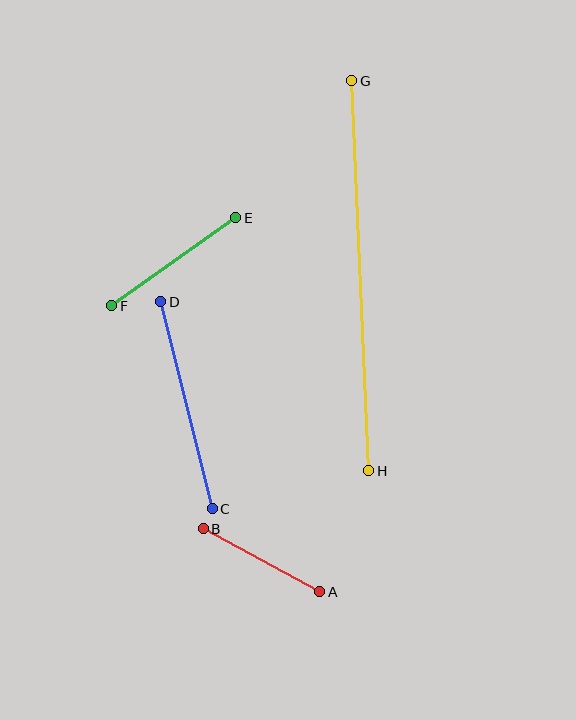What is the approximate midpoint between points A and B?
The midpoint is at approximately (262, 560) pixels.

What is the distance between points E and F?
The distance is approximately 152 pixels.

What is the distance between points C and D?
The distance is approximately 213 pixels.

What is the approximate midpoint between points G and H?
The midpoint is at approximately (360, 276) pixels.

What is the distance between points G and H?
The distance is approximately 391 pixels.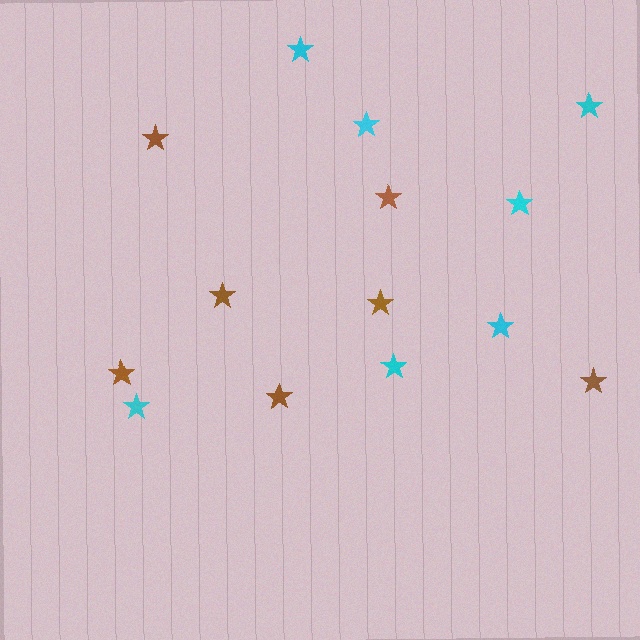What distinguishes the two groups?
There are 2 groups: one group of cyan stars (7) and one group of brown stars (7).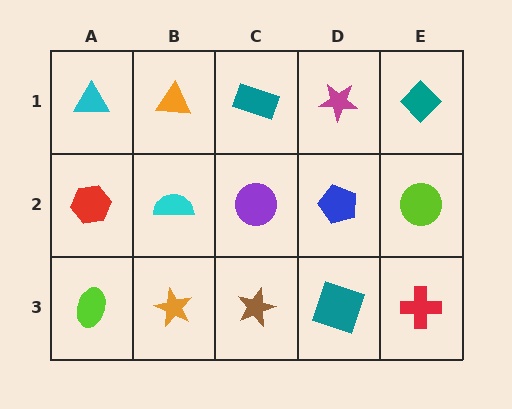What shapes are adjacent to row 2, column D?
A magenta star (row 1, column D), a teal square (row 3, column D), a purple circle (row 2, column C), a lime circle (row 2, column E).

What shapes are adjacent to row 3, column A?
A red hexagon (row 2, column A), an orange star (row 3, column B).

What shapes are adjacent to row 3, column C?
A purple circle (row 2, column C), an orange star (row 3, column B), a teal square (row 3, column D).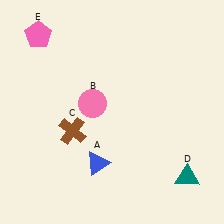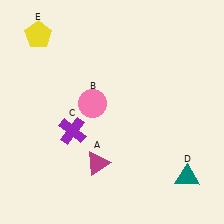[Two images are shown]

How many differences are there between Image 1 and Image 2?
There are 3 differences between the two images.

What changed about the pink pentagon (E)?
In Image 1, E is pink. In Image 2, it changed to yellow.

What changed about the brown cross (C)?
In Image 1, C is brown. In Image 2, it changed to purple.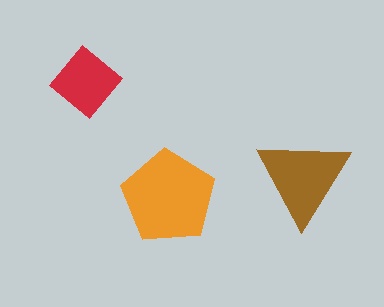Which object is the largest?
The orange pentagon.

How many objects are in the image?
There are 3 objects in the image.